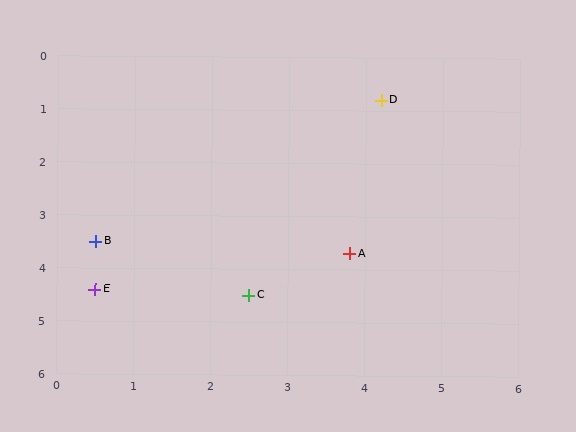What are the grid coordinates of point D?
Point D is at approximately (4.2, 0.8).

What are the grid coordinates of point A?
Point A is at approximately (3.8, 3.7).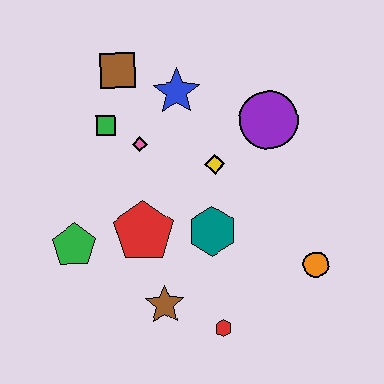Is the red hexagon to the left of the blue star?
No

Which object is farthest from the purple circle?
The green pentagon is farthest from the purple circle.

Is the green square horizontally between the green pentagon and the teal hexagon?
Yes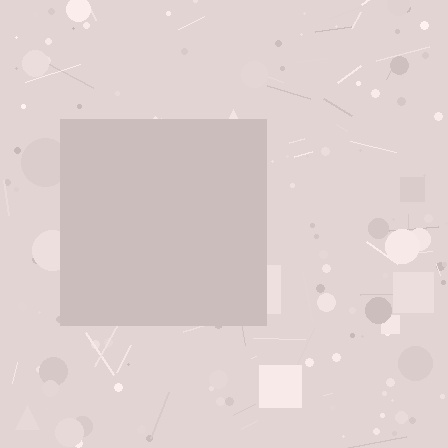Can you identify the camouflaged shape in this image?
The camouflaged shape is a square.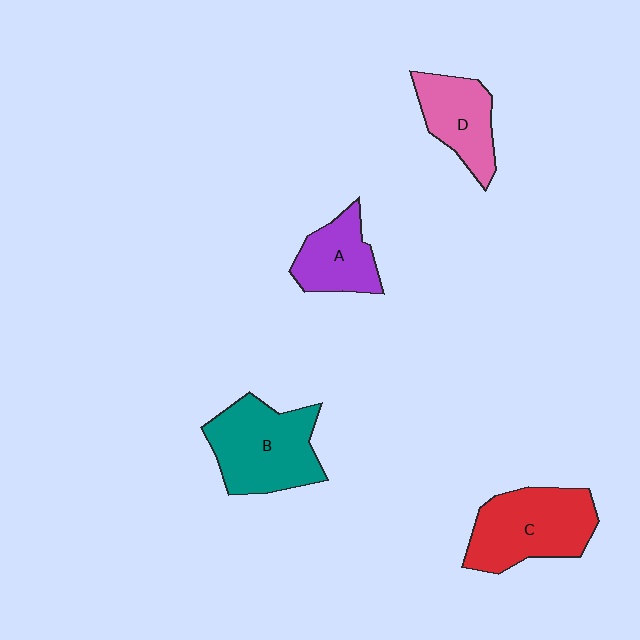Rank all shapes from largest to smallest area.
From largest to smallest: B (teal), C (red), D (pink), A (purple).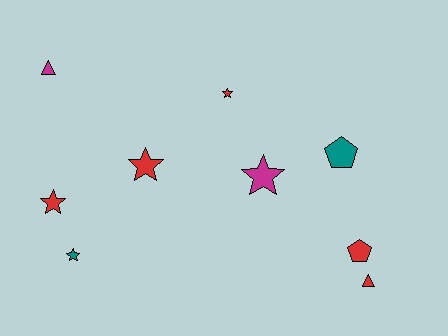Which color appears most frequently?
Red, with 5 objects.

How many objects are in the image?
There are 9 objects.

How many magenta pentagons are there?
There are no magenta pentagons.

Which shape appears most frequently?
Star, with 5 objects.